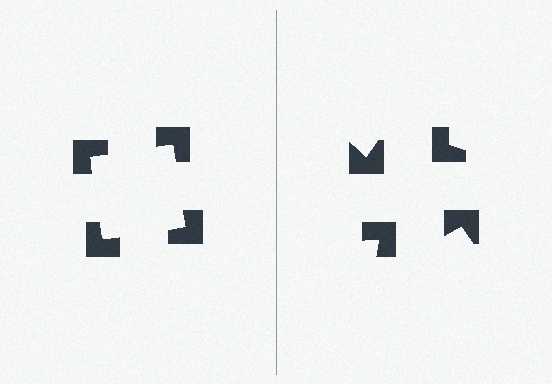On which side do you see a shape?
An illusory square appears on the left side. On the right side the wedge cuts are rotated, so no coherent shape forms.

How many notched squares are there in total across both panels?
8 — 4 on each side.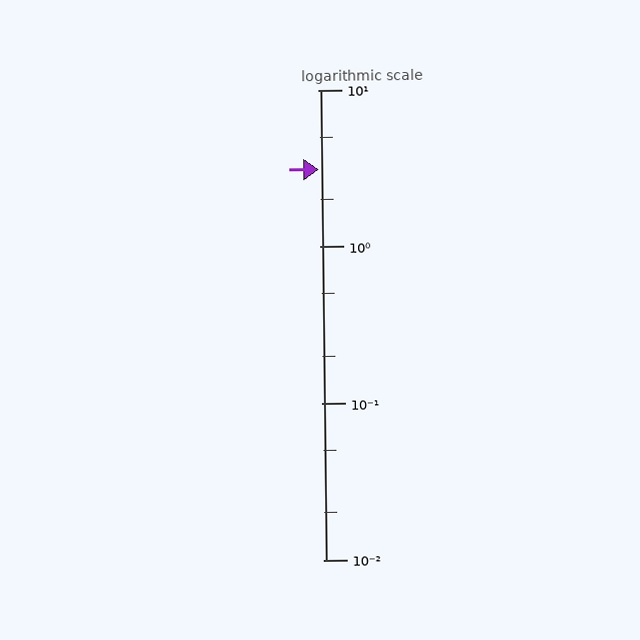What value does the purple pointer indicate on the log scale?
The pointer indicates approximately 3.1.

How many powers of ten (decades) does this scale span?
The scale spans 3 decades, from 0.01 to 10.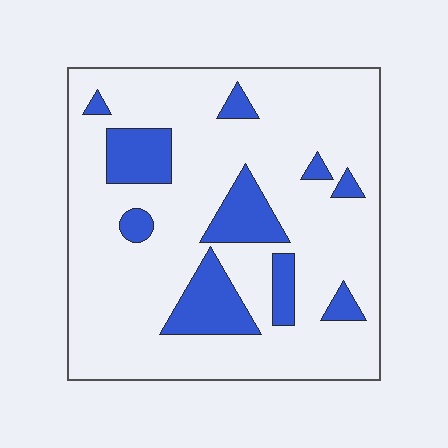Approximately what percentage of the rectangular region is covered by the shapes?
Approximately 20%.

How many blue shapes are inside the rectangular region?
10.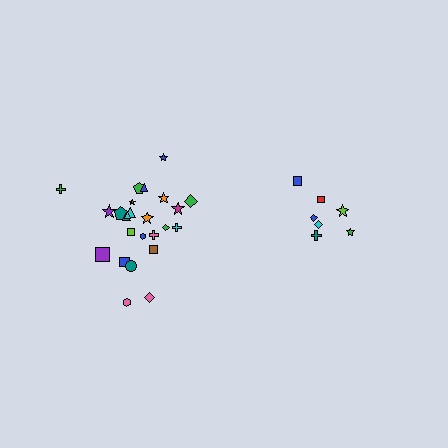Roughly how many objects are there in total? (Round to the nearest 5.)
Roughly 30 objects in total.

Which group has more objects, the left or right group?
The left group.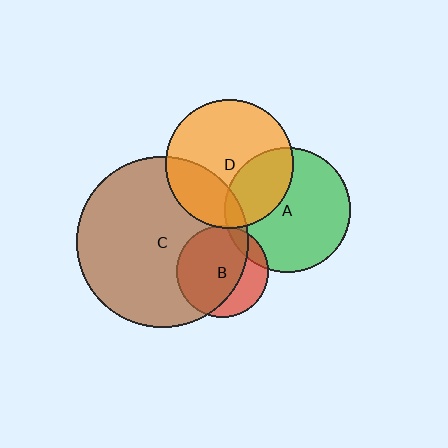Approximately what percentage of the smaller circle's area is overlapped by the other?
Approximately 10%.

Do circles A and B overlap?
Yes.